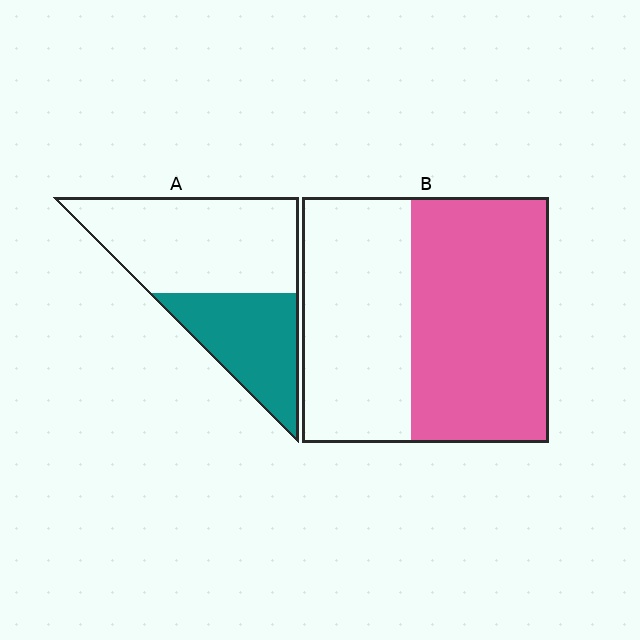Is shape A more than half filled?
No.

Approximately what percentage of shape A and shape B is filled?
A is approximately 35% and B is approximately 55%.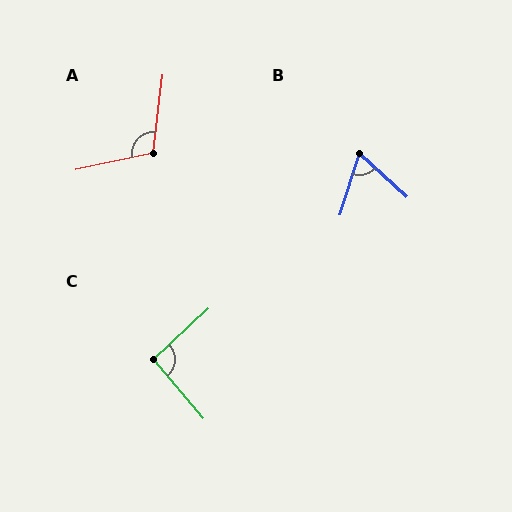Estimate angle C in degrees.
Approximately 92 degrees.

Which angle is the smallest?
B, at approximately 65 degrees.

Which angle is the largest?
A, at approximately 109 degrees.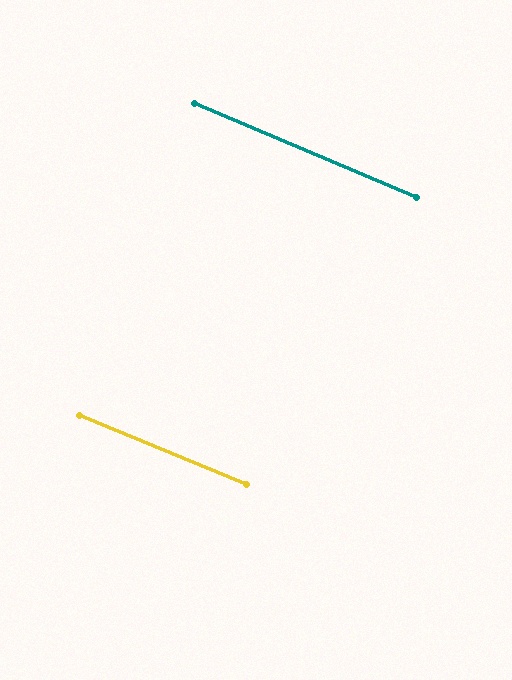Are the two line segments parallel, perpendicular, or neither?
Parallel — their directions differ by only 0.4°.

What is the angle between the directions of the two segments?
Approximately 0 degrees.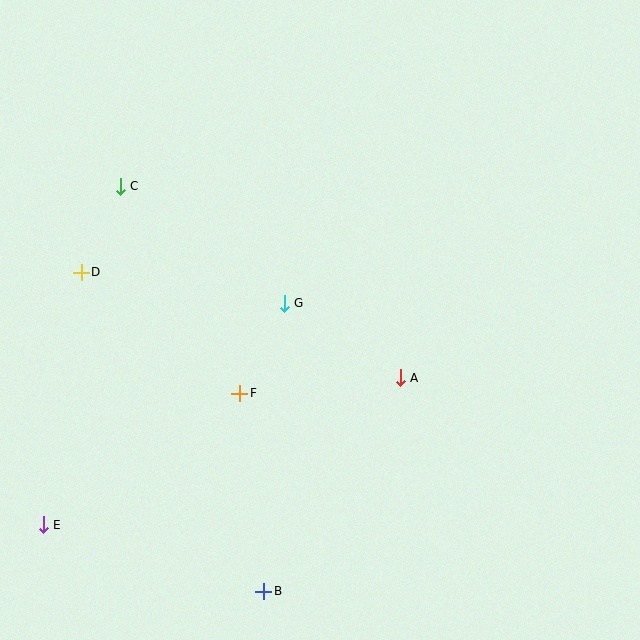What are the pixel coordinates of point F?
Point F is at (240, 393).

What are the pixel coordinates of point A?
Point A is at (400, 378).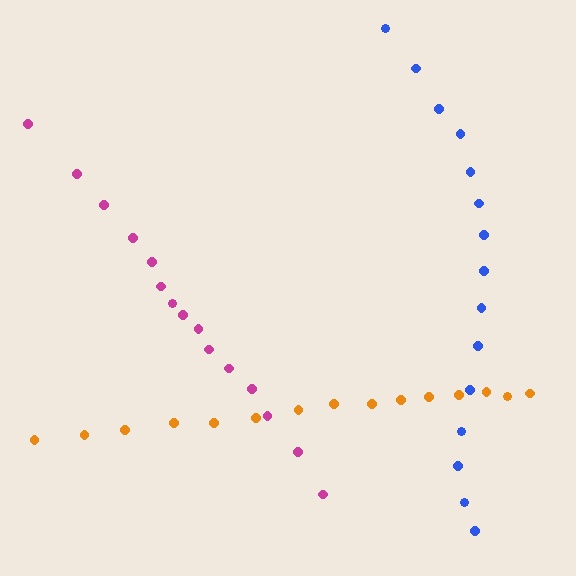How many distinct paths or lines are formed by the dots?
There are 3 distinct paths.